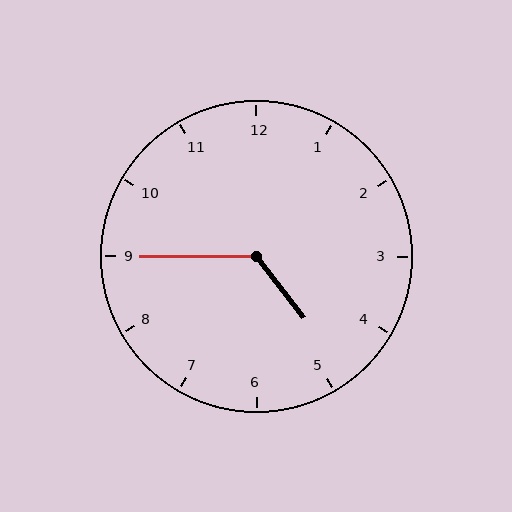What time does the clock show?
4:45.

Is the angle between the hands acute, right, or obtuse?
It is obtuse.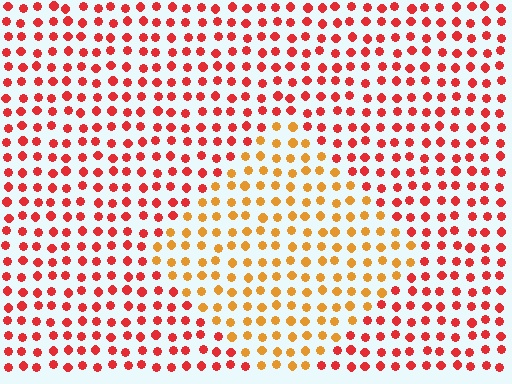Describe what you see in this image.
The image is filled with small red elements in a uniform arrangement. A diamond-shaped region is visible where the elements are tinted to a slightly different hue, forming a subtle color boundary.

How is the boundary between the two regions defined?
The boundary is defined purely by a slight shift in hue (about 38 degrees). Spacing, size, and orientation are identical on both sides.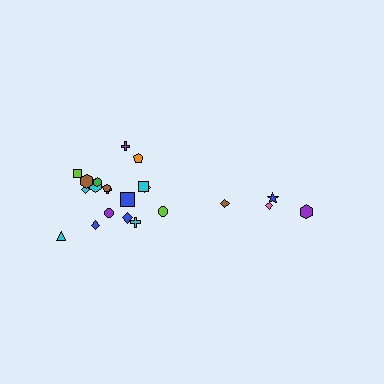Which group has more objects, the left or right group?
The left group.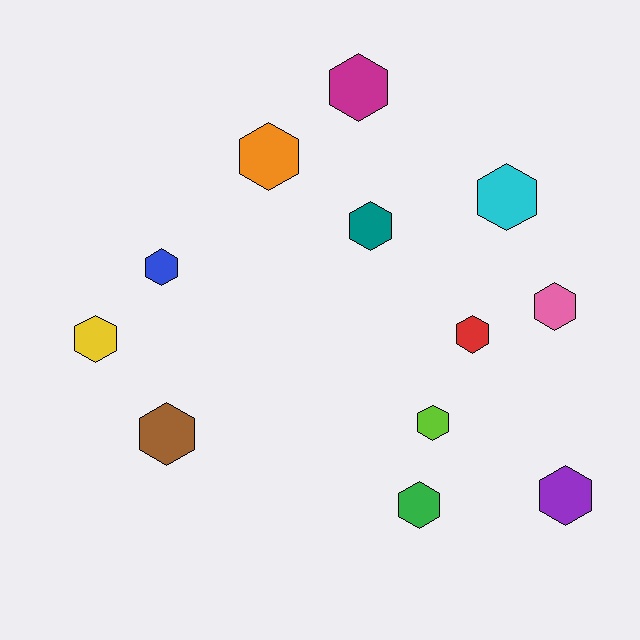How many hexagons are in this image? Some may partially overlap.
There are 12 hexagons.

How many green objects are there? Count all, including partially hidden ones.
There is 1 green object.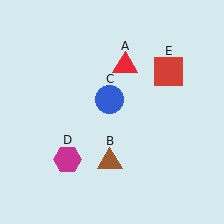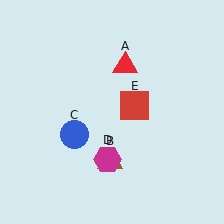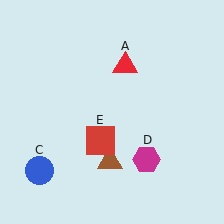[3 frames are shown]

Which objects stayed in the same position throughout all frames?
Red triangle (object A) and brown triangle (object B) remained stationary.